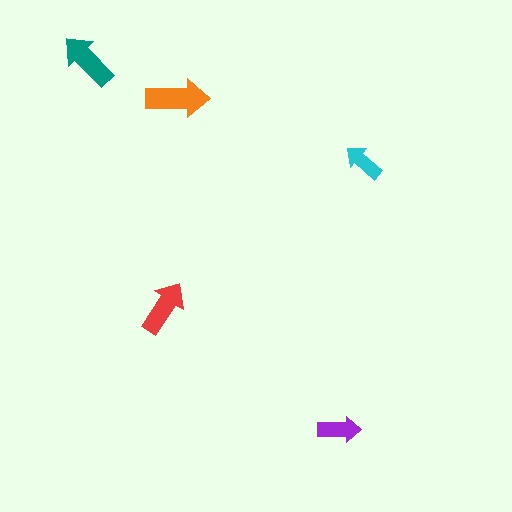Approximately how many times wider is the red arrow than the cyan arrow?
About 1.5 times wider.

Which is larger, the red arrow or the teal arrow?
The teal one.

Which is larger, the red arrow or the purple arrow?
The red one.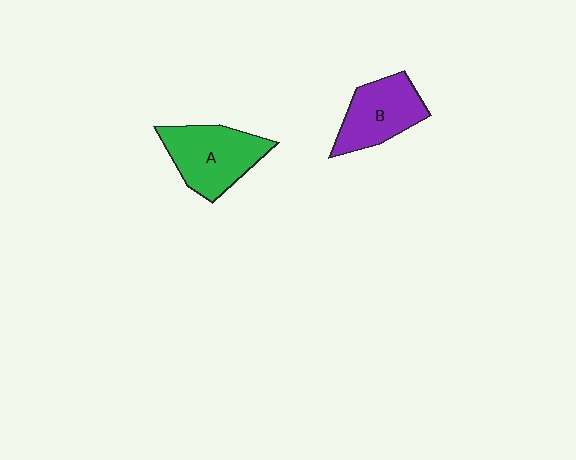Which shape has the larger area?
Shape A (green).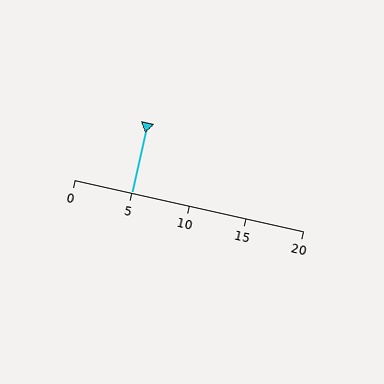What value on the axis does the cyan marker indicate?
The marker indicates approximately 5.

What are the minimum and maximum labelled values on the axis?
The axis runs from 0 to 20.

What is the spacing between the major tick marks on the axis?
The major ticks are spaced 5 apart.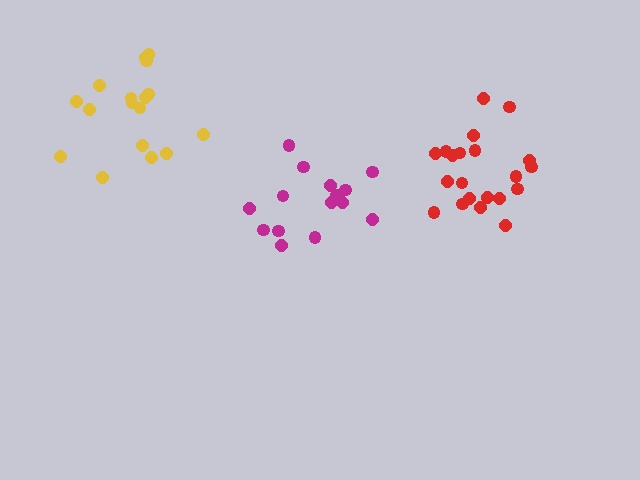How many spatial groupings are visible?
There are 3 spatial groupings.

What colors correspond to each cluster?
The clusters are colored: yellow, magenta, red.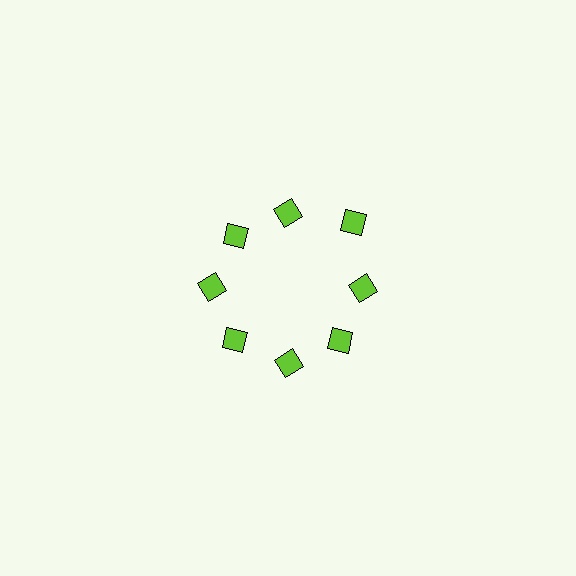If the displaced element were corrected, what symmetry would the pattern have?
It would have 8-fold rotational symmetry — the pattern would map onto itself every 45 degrees.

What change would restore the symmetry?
The symmetry would be restored by moving it inward, back onto the ring so that all 8 diamonds sit at equal angles and equal distance from the center.